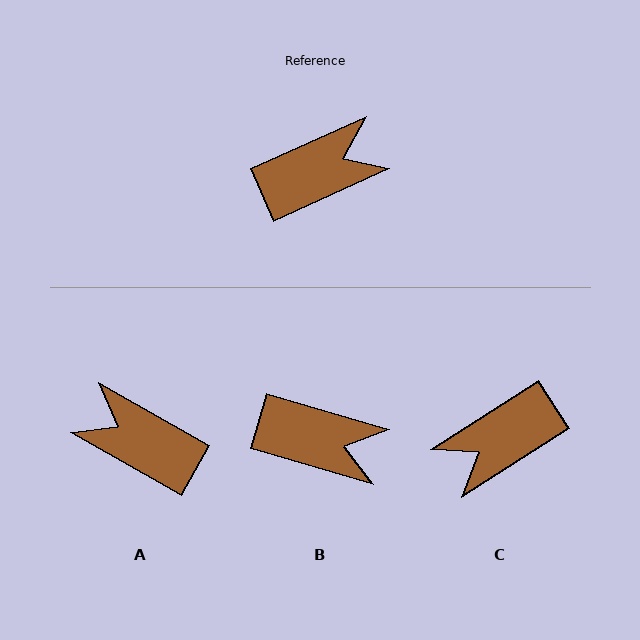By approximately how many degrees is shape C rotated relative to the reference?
Approximately 172 degrees clockwise.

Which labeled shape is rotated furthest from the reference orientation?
C, about 172 degrees away.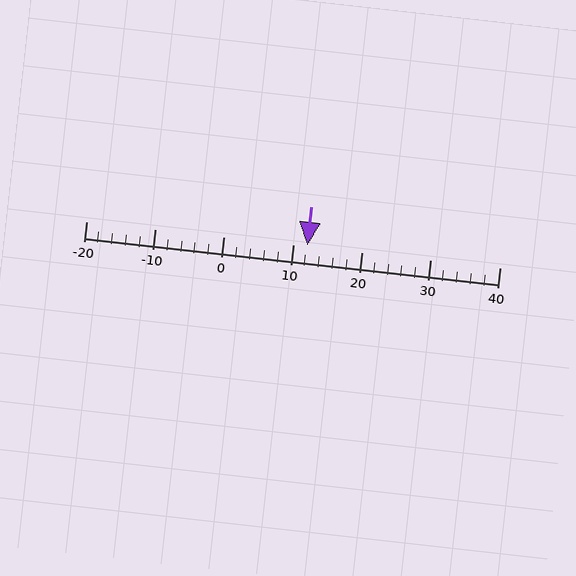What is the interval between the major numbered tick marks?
The major tick marks are spaced 10 units apart.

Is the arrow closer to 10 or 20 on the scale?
The arrow is closer to 10.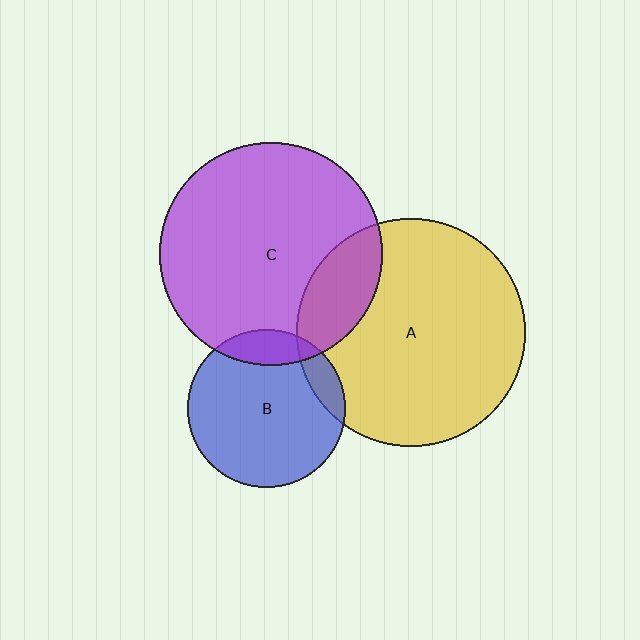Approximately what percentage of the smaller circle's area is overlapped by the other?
Approximately 15%.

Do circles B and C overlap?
Yes.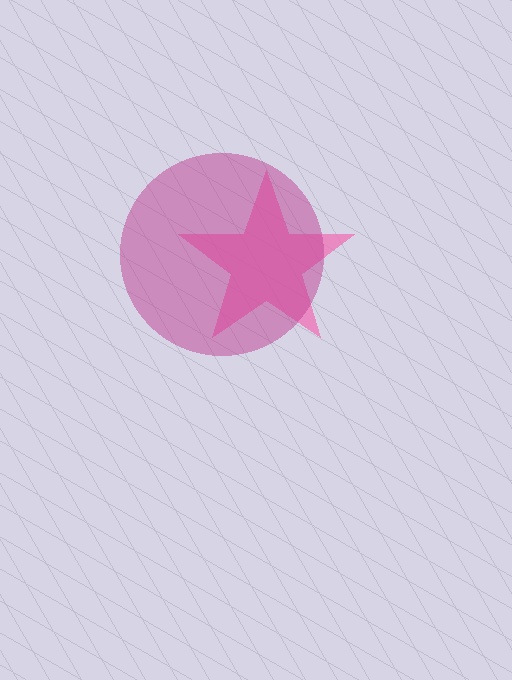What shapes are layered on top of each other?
The layered shapes are: a pink star, a magenta circle.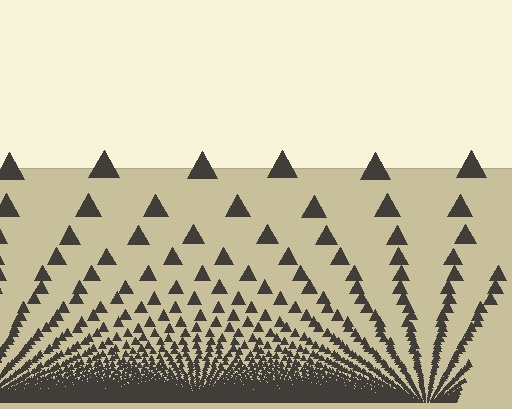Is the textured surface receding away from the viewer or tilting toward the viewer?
The surface appears to tilt toward the viewer. Texture elements get larger and sparser toward the top.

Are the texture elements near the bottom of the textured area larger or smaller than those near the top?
Smaller. The gradient is inverted — elements near the bottom are smaller and denser.